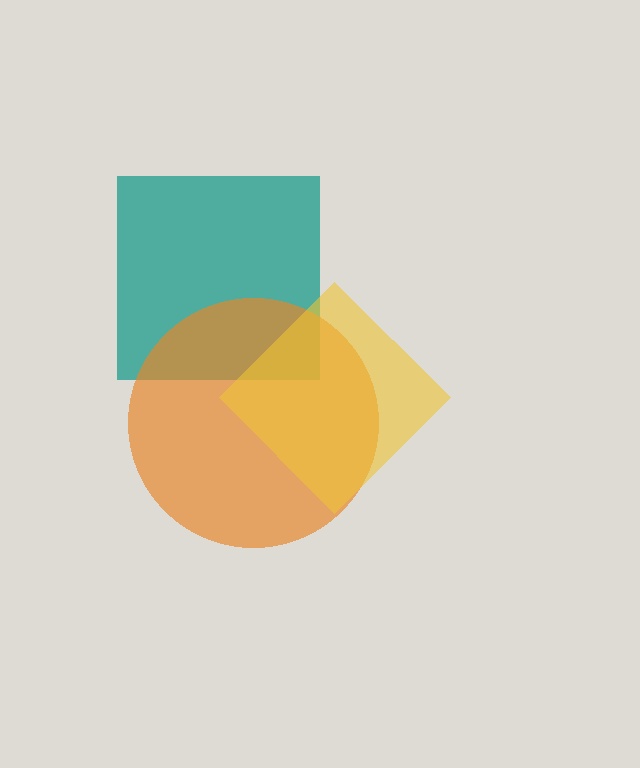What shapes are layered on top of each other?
The layered shapes are: a teal square, an orange circle, a yellow diamond.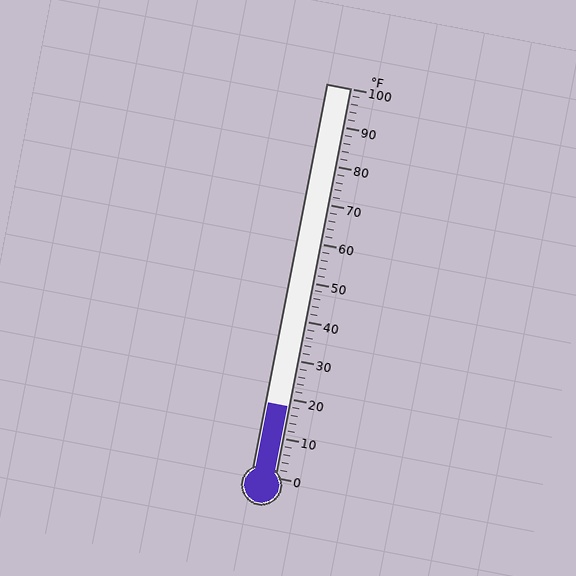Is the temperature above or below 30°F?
The temperature is below 30°F.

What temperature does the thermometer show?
The thermometer shows approximately 18°F.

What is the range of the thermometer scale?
The thermometer scale ranges from 0°F to 100°F.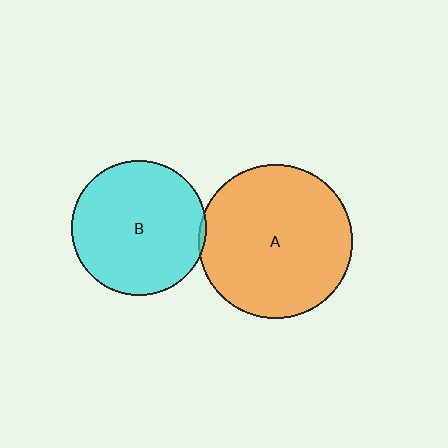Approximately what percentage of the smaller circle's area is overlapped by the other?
Approximately 5%.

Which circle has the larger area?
Circle A (orange).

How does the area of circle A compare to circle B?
Approximately 1.3 times.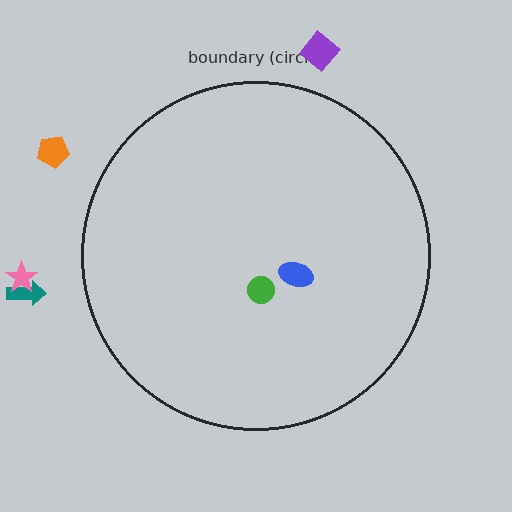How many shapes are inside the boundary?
2 inside, 4 outside.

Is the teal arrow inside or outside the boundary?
Outside.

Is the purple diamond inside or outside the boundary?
Outside.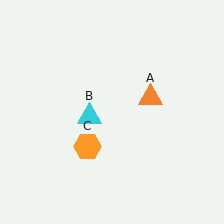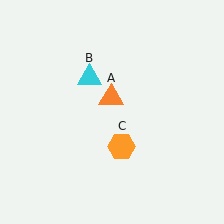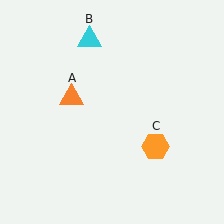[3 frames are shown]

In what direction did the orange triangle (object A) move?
The orange triangle (object A) moved left.